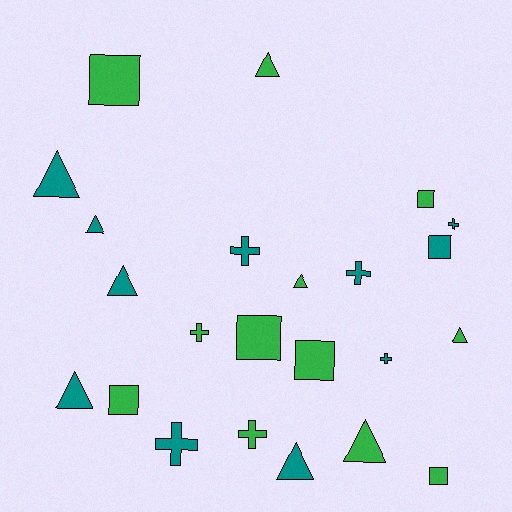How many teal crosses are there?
There are 5 teal crosses.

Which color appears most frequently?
Green, with 12 objects.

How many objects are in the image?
There are 23 objects.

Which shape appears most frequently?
Triangle, with 9 objects.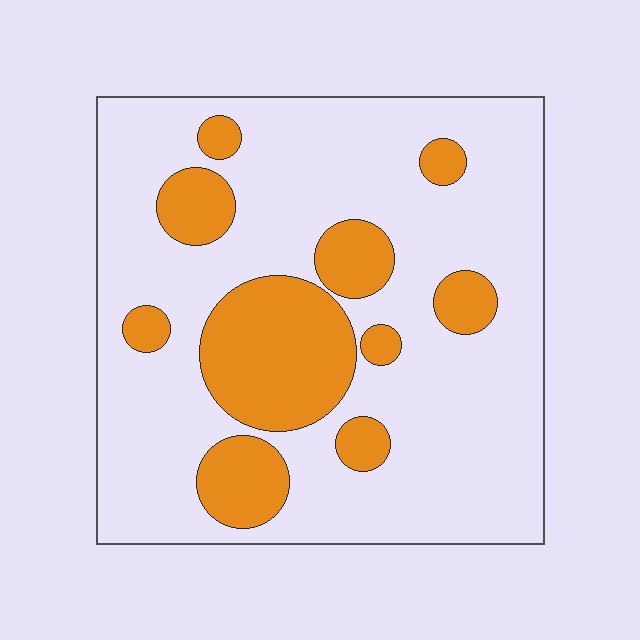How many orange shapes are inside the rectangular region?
10.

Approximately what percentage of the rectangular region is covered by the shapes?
Approximately 25%.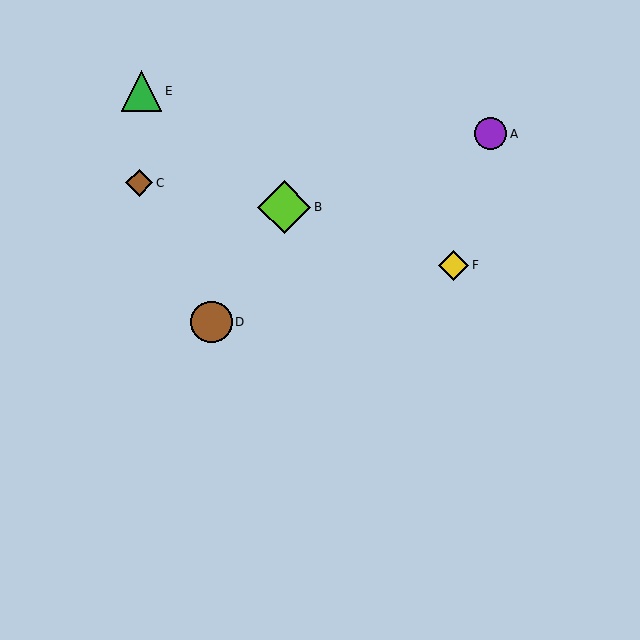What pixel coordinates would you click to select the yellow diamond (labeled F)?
Click at (453, 265) to select the yellow diamond F.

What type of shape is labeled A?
Shape A is a purple circle.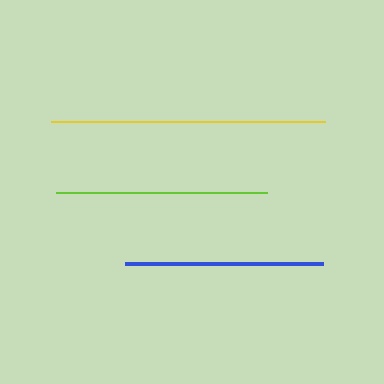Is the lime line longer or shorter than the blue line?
The lime line is longer than the blue line.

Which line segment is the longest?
The yellow line is the longest at approximately 275 pixels.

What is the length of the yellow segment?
The yellow segment is approximately 275 pixels long.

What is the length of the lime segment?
The lime segment is approximately 211 pixels long.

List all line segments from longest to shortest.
From longest to shortest: yellow, lime, blue.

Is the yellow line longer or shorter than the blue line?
The yellow line is longer than the blue line.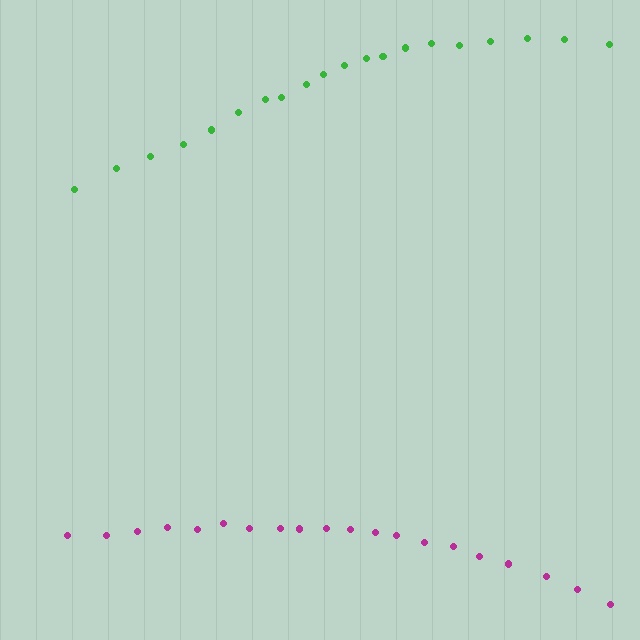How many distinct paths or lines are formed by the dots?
There are 2 distinct paths.